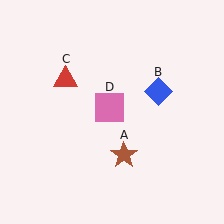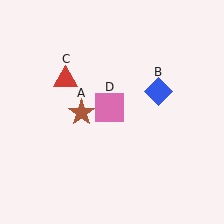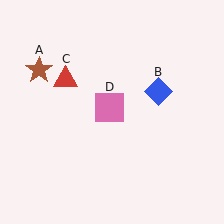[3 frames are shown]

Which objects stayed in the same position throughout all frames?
Blue diamond (object B) and red triangle (object C) and pink square (object D) remained stationary.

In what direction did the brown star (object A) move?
The brown star (object A) moved up and to the left.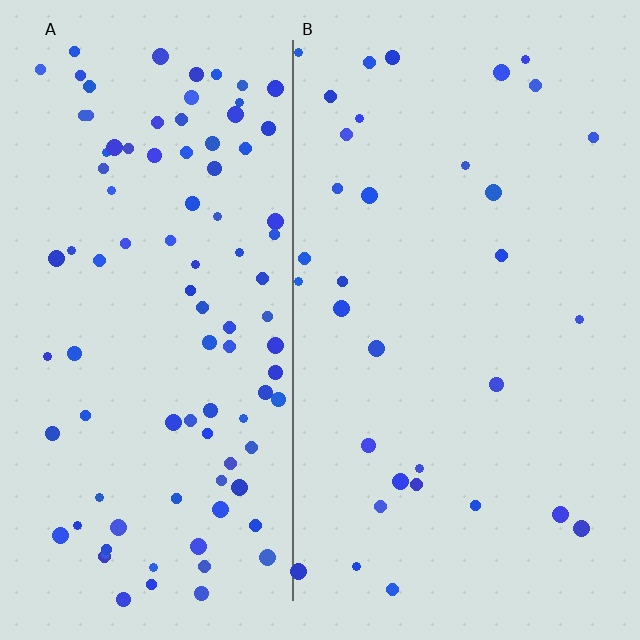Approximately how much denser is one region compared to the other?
Approximately 2.9× — region A over region B.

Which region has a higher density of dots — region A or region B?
A (the left).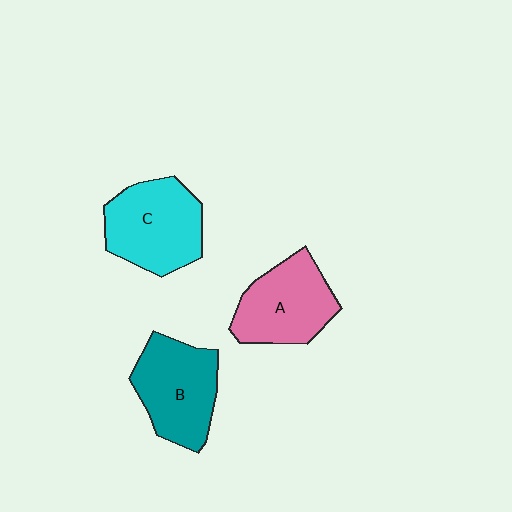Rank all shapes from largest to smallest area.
From largest to smallest: C (cyan), B (teal), A (pink).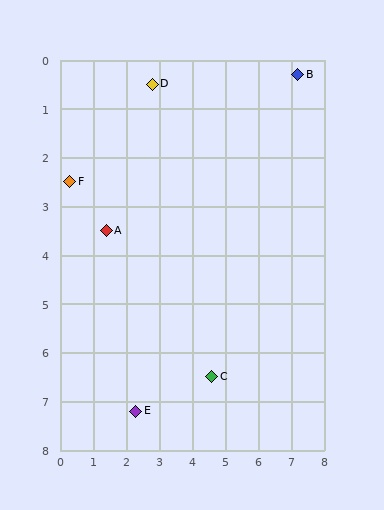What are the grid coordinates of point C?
Point C is at approximately (4.6, 6.5).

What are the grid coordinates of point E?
Point E is at approximately (2.3, 7.2).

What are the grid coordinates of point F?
Point F is at approximately (0.3, 2.5).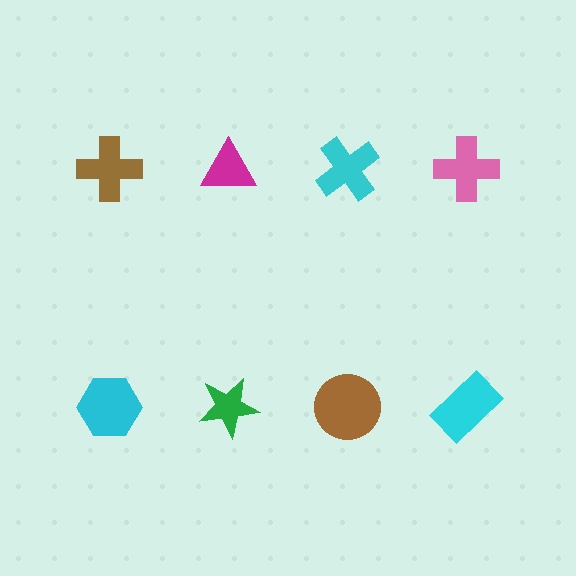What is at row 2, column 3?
A brown circle.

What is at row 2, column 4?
A cyan rectangle.